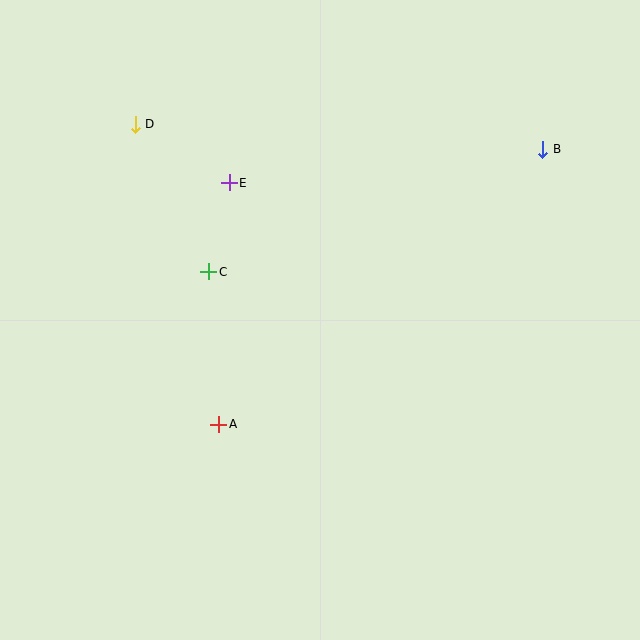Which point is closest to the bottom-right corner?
Point A is closest to the bottom-right corner.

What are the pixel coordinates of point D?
Point D is at (135, 124).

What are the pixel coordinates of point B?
Point B is at (543, 149).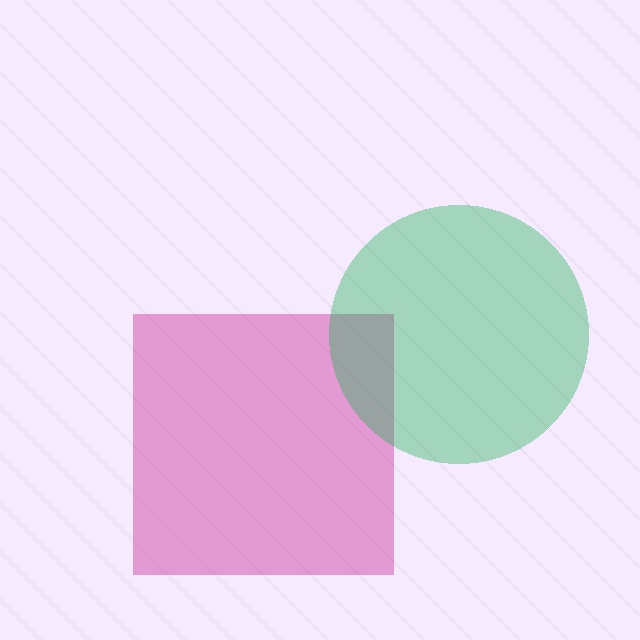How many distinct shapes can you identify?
There are 2 distinct shapes: a magenta square, a green circle.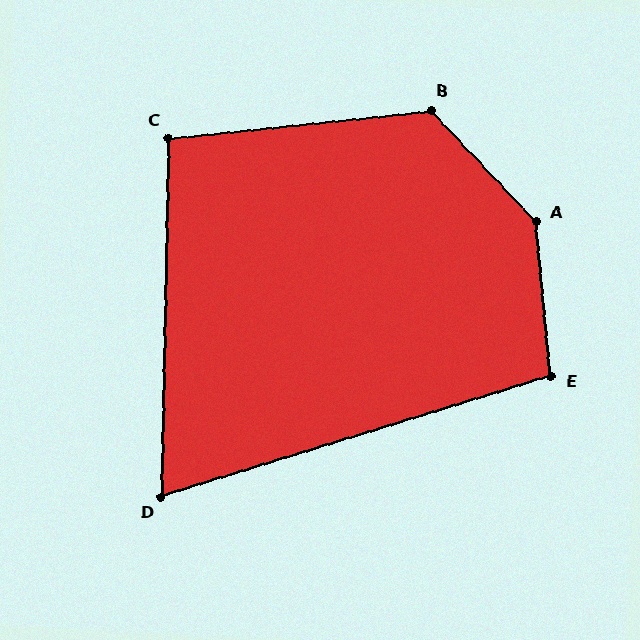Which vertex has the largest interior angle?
A, at approximately 142 degrees.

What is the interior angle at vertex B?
Approximately 127 degrees (obtuse).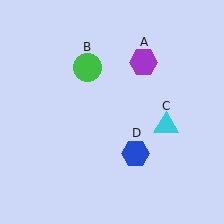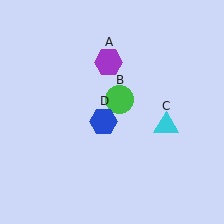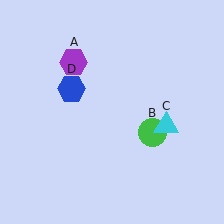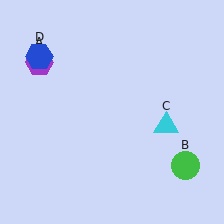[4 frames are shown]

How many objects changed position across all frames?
3 objects changed position: purple hexagon (object A), green circle (object B), blue hexagon (object D).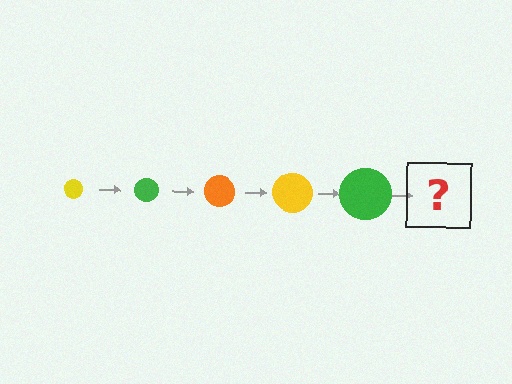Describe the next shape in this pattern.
It should be an orange circle, larger than the previous one.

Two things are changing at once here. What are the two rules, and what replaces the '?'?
The two rules are that the circle grows larger each step and the color cycles through yellow, green, and orange. The '?' should be an orange circle, larger than the previous one.